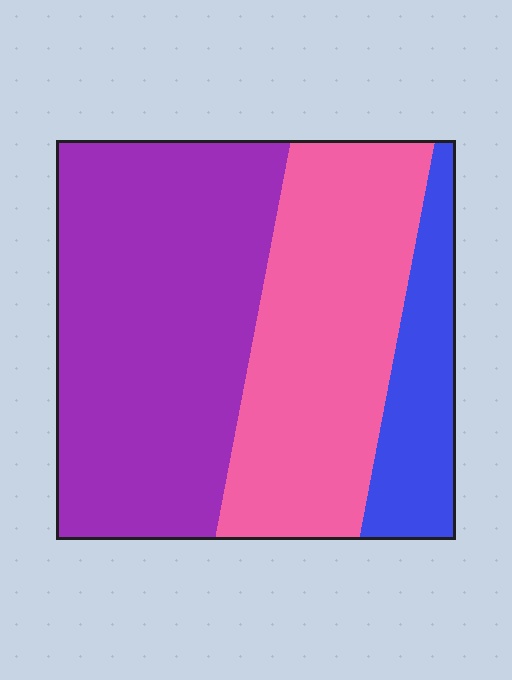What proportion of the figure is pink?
Pink covers roughly 35% of the figure.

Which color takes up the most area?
Purple, at roughly 50%.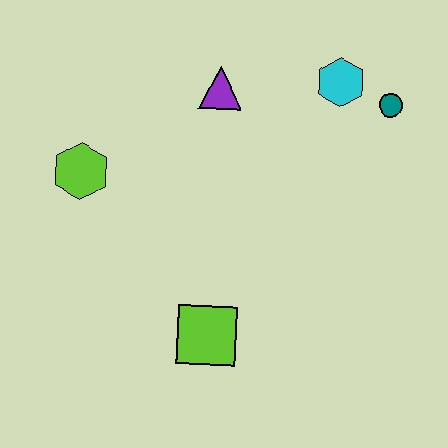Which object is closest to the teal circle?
The cyan hexagon is closest to the teal circle.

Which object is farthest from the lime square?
The teal circle is farthest from the lime square.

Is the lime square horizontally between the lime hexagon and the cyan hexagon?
Yes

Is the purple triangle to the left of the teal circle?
Yes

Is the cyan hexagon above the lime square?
Yes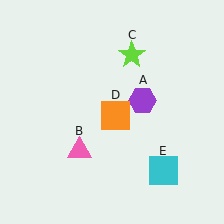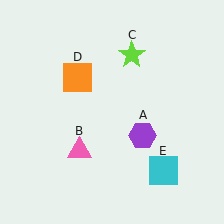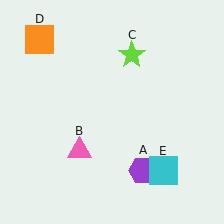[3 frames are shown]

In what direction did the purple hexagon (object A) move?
The purple hexagon (object A) moved down.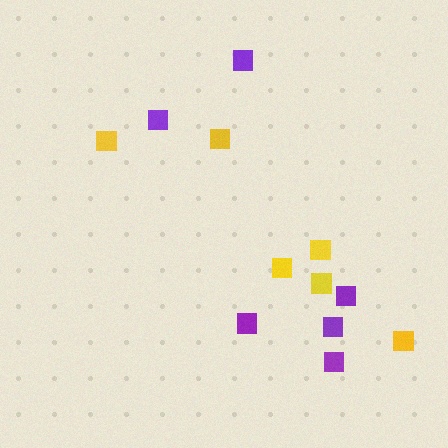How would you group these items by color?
There are 2 groups: one group of yellow squares (6) and one group of purple squares (6).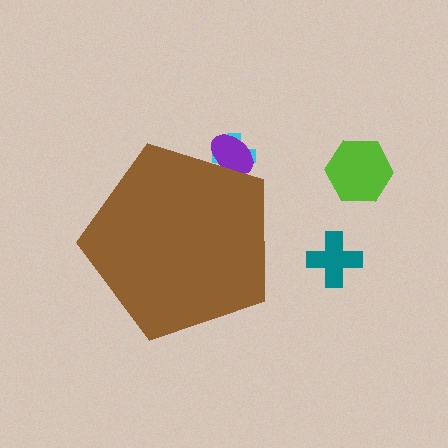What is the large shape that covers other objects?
A brown pentagon.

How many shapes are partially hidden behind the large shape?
2 shapes are partially hidden.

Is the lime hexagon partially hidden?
No, the lime hexagon is fully visible.